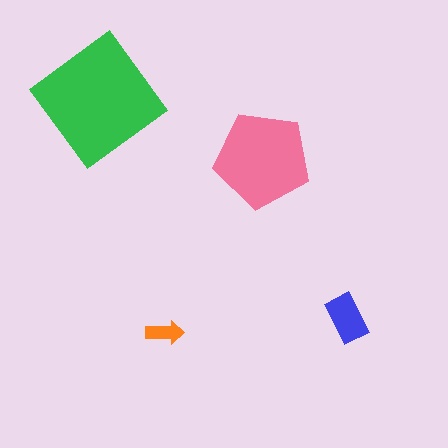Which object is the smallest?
The orange arrow.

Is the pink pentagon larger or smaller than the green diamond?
Smaller.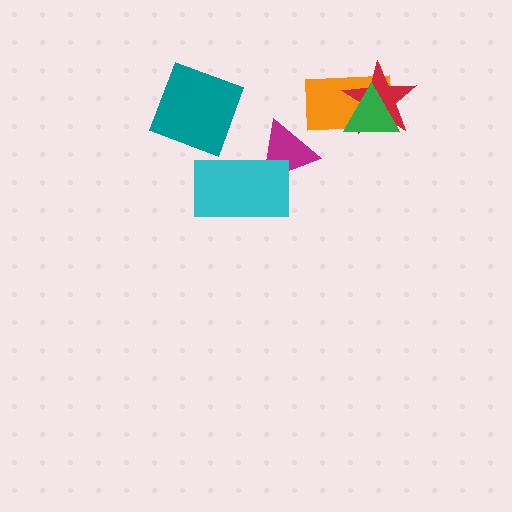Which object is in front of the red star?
The green triangle is in front of the red star.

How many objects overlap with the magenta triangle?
1 object overlaps with the magenta triangle.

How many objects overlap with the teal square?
0 objects overlap with the teal square.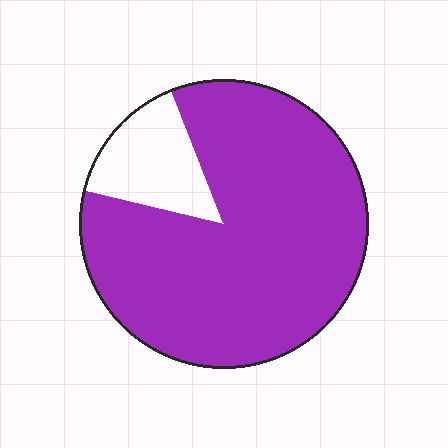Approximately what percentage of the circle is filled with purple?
Approximately 85%.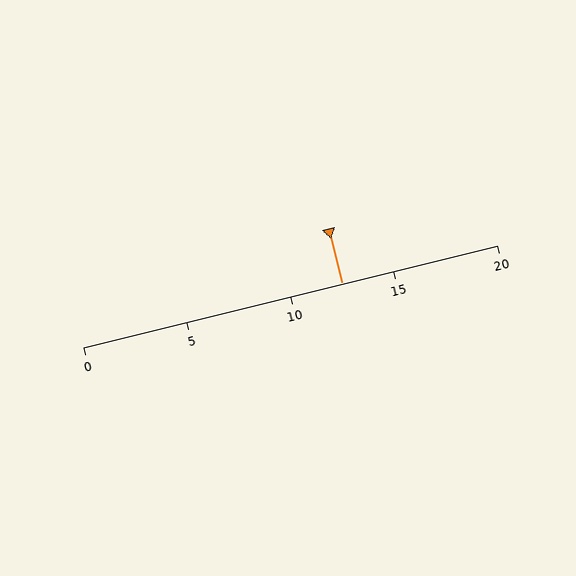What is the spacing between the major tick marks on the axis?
The major ticks are spaced 5 apart.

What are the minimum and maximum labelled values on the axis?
The axis runs from 0 to 20.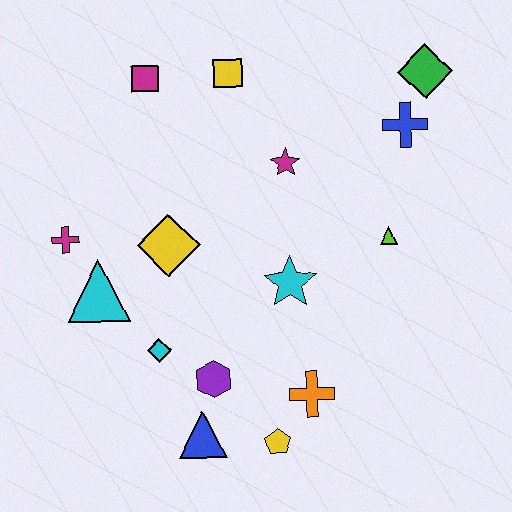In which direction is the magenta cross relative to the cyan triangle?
The magenta cross is above the cyan triangle.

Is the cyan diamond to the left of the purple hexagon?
Yes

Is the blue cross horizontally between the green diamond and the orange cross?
Yes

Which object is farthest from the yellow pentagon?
The green diamond is farthest from the yellow pentagon.